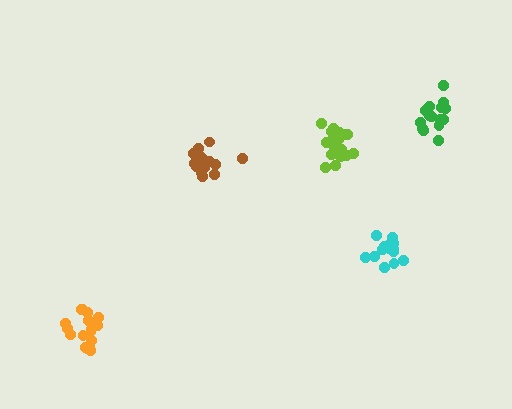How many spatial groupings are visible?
There are 5 spatial groupings.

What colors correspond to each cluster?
The clusters are colored: lime, cyan, green, brown, orange.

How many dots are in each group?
Group 1: 18 dots, Group 2: 15 dots, Group 3: 15 dots, Group 4: 13 dots, Group 5: 17 dots (78 total).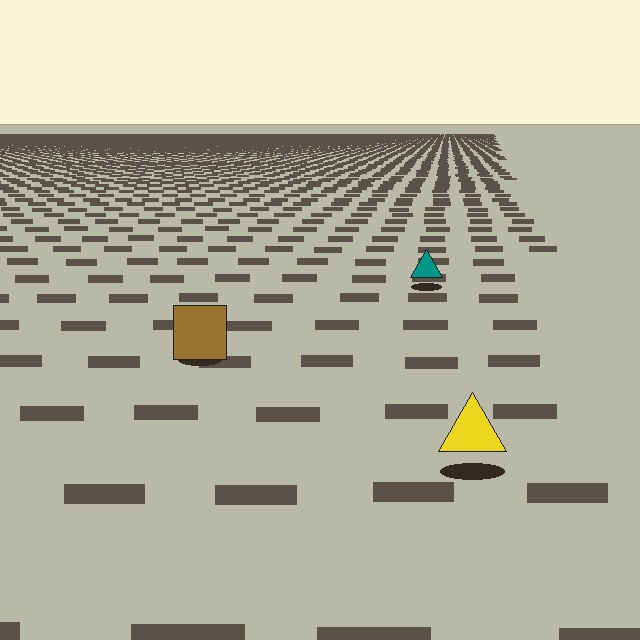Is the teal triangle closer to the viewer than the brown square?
No. The brown square is closer — you can tell from the texture gradient: the ground texture is coarser near it.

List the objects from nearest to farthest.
From nearest to farthest: the yellow triangle, the brown square, the teal triangle.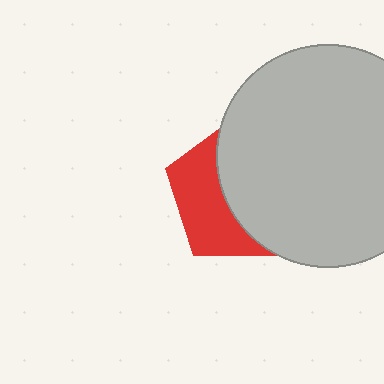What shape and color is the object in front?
The object in front is a light gray circle.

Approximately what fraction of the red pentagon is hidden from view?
Roughly 59% of the red pentagon is hidden behind the light gray circle.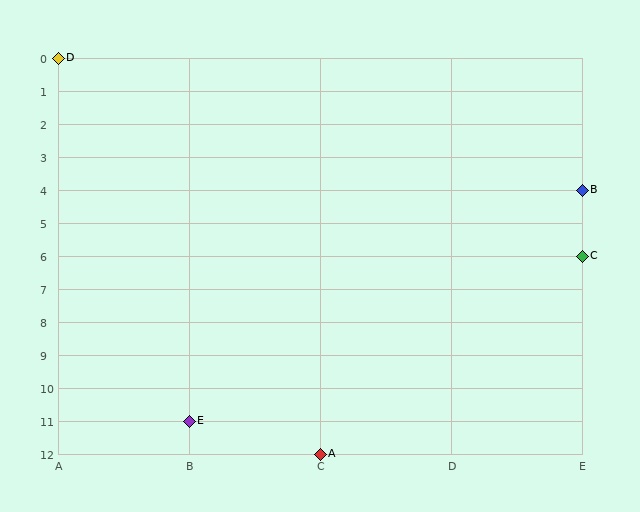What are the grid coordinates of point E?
Point E is at grid coordinates (B, 11).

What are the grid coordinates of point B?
Point B is at grid coordinates (E, 4).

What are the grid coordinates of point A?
Point A is at grid coordinates (C, 12).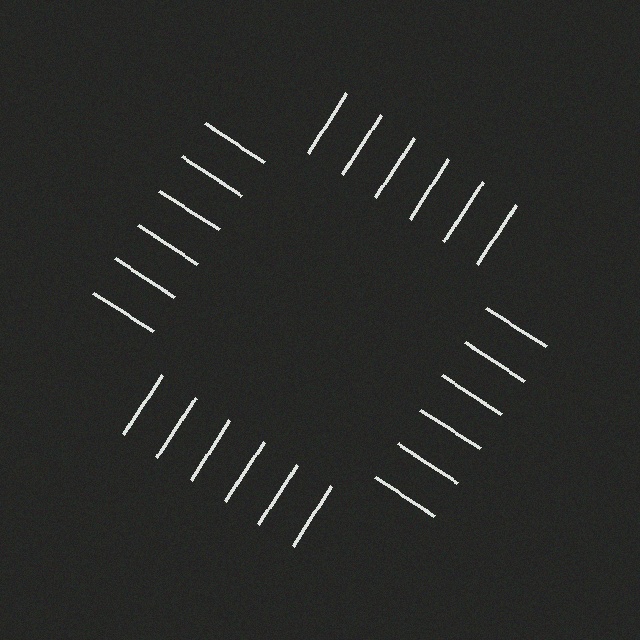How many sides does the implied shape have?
4 sides — the line-ends trace a square.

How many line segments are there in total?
24 — 6 along each of the 4 edges.